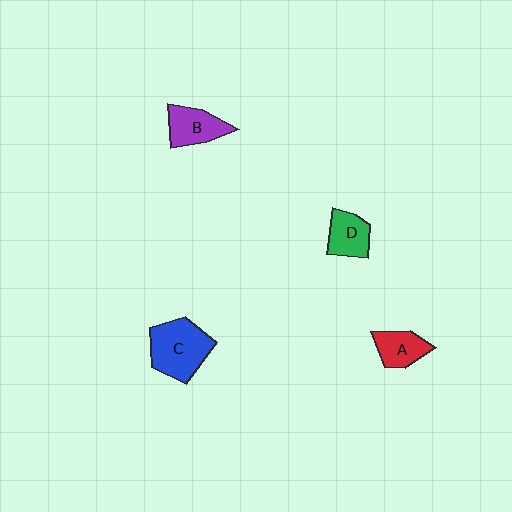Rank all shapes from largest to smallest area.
From largest to smallest: C (blue), B (purple), D (green), A (red).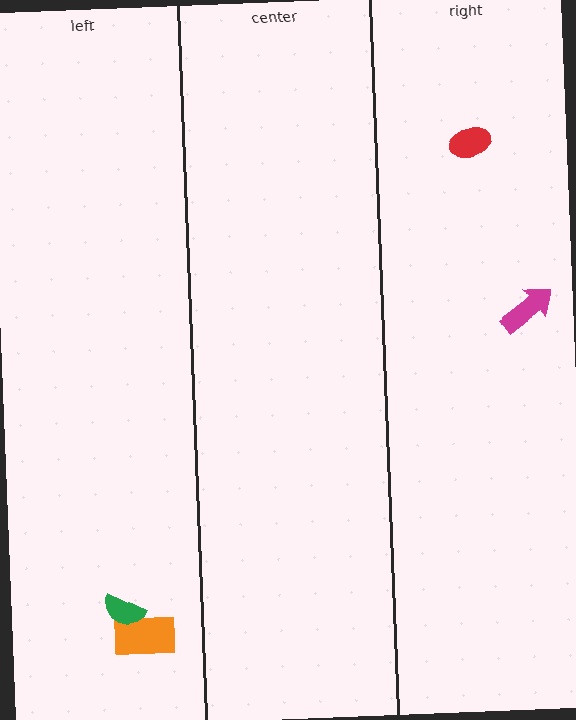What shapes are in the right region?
The red ellipse, the magenta arrow.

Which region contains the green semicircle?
The left region.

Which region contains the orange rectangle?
The left region.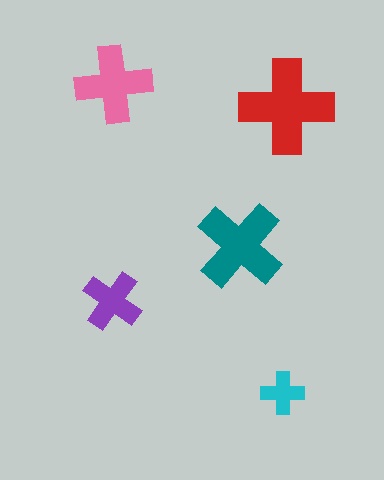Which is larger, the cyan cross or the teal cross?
The teal one.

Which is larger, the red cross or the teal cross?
The red one.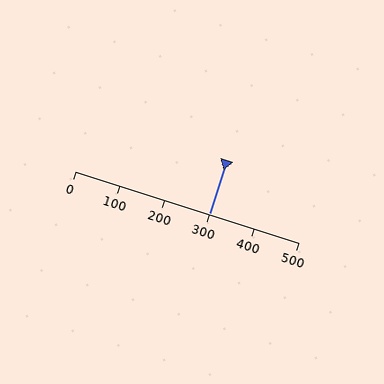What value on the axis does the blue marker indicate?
The marker indicates approximately 300.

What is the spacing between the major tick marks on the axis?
The major ticks are spaced 100 apart.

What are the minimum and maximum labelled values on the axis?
The axis runs from 0 to 500.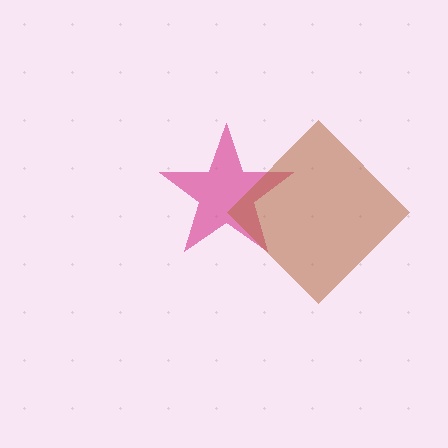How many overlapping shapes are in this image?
There are 2 overlapping shapes in the image.